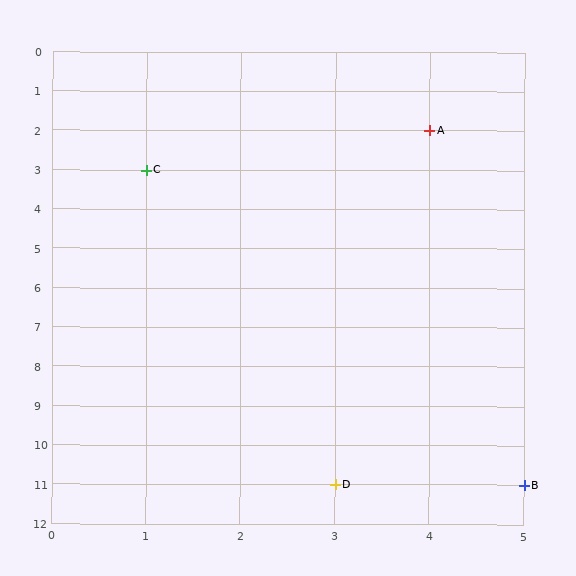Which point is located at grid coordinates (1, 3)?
Point C is at (1, 3).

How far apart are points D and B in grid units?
Points D and B are 2 columns apart.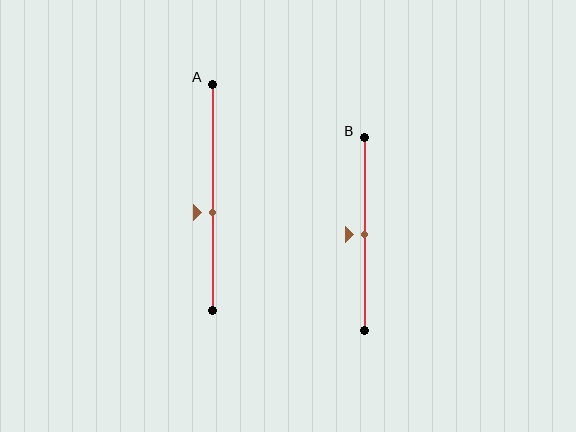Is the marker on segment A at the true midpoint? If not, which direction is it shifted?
No, the marker on segment A is shifted downward by about 7% of the segment length.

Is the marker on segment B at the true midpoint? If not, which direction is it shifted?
Yes, the marker on segment B is at the true midpoint.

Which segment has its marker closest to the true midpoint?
Segment B has its marker closest to the true midpoint.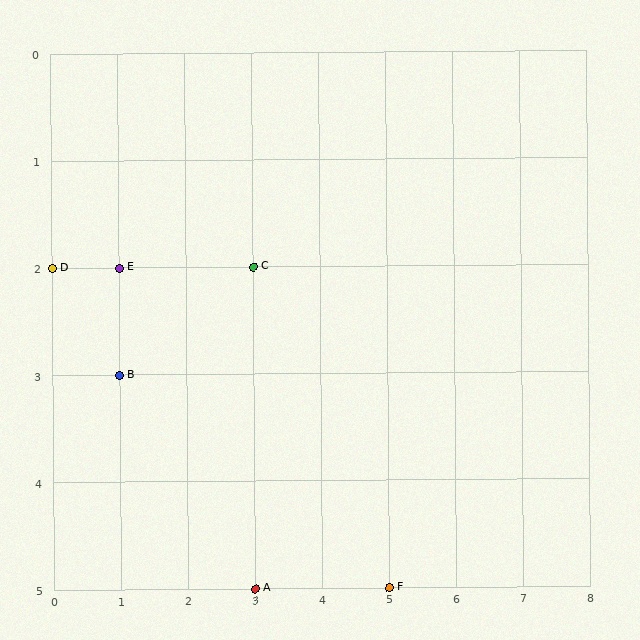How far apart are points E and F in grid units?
Points E and F are 4 columns and 3 rows apart (about 5.0 grid units diagonally).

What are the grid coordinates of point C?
Point C is at grid coordinates (3, 2).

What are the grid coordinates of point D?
Point D is at grid coordinates (0, 2).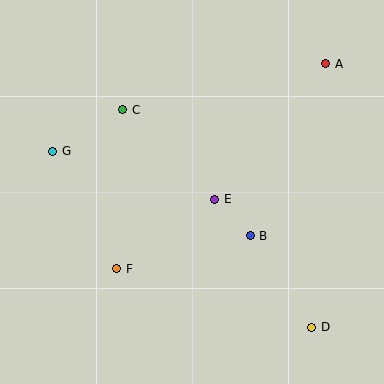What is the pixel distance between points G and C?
The distance between G and C is 81 pixels.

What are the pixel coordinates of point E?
Point E is at (215, 199).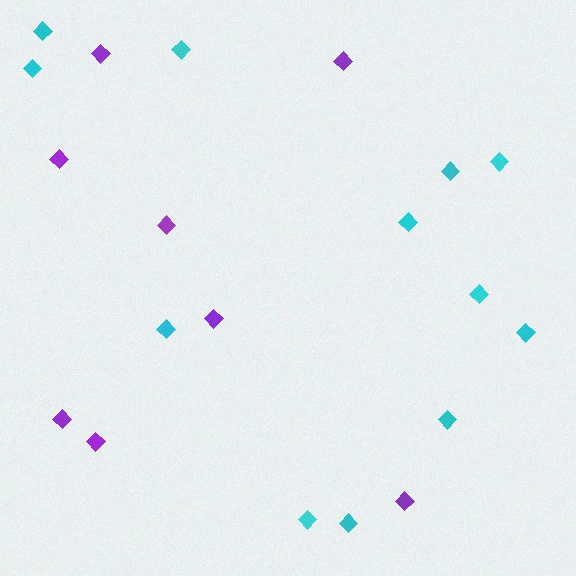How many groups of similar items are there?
There are 2 groups: one group of purple diamonds (8) and one group of cyan diamonds (12).